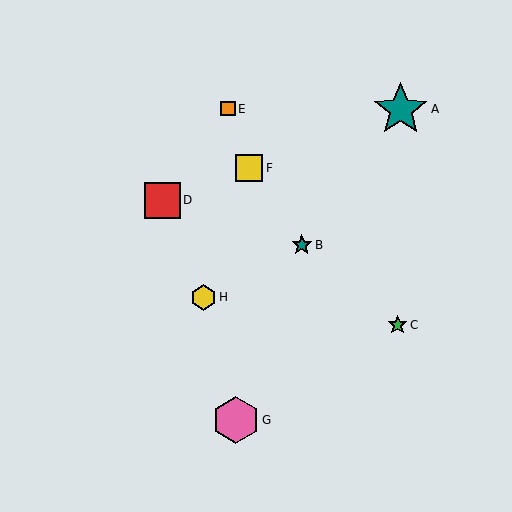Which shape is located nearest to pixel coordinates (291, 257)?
The teal star (labeled B) at (302, 245) is nearest to that location.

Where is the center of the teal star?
The center of the teal star is at (302, 245).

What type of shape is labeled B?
Shape B is a teal star.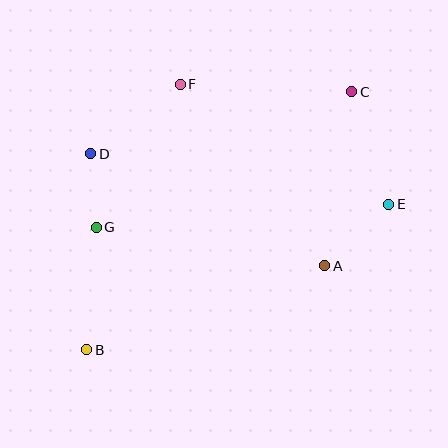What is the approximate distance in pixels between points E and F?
The distance between E and F is approximately 240 pixels.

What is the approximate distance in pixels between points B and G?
The distance between B and G is approximately 123 pixels.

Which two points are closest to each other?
Points D and G are closest to each other.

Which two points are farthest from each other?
Points B and C are farthest from each other.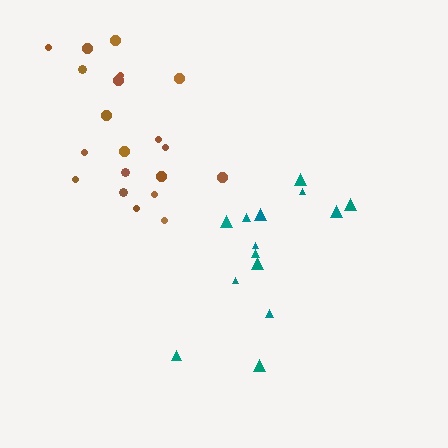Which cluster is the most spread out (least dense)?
Teal.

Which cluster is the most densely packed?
Brown.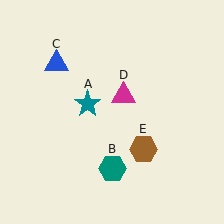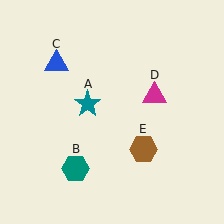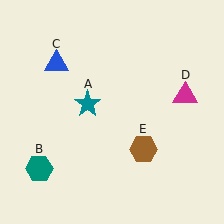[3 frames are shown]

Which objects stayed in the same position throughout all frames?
Teal star (object A) and blue triangle (object C) and brown hexagon (object E) remained stationary.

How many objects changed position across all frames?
2 objects changed position: teal hexagon (object B), magenta triangle (object D).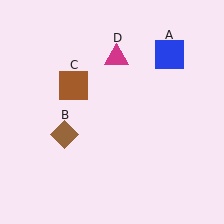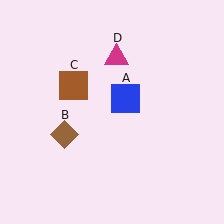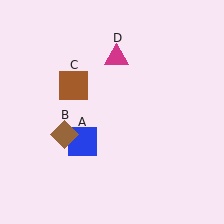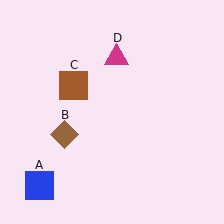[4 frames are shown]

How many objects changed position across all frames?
1 object changed position: blue square (object A).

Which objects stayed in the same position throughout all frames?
Brown diamond (object B) and brown square (object C) and magenta triangle (object D) remained stationary.